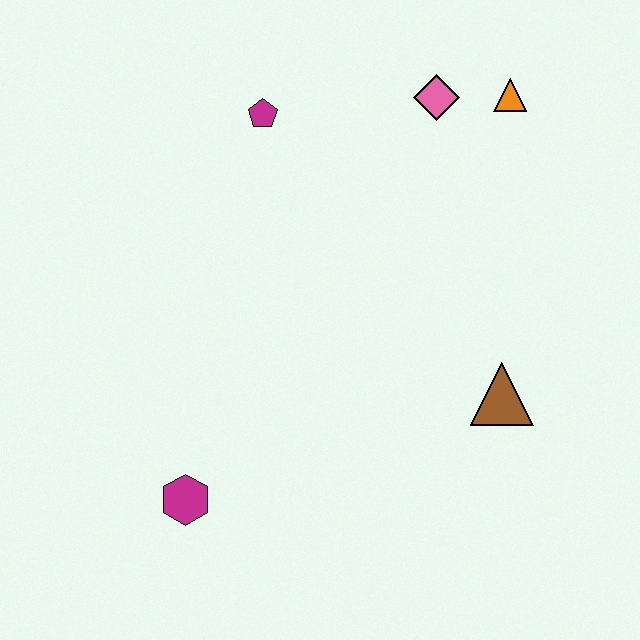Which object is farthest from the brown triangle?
The magenta pentagon is farthest from the brown triangle.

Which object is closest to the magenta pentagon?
The pink diamond is closest to the magenta pentagon.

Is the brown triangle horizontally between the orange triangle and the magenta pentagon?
Yes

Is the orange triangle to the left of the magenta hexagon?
No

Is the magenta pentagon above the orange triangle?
No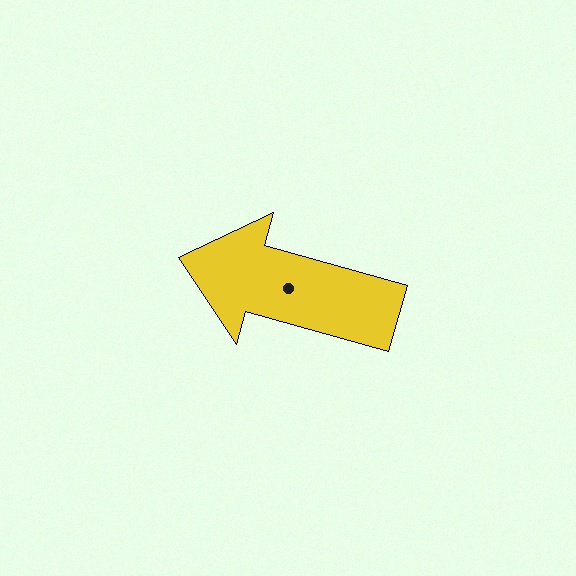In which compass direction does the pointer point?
West.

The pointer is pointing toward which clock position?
Roughly 10 o'clock.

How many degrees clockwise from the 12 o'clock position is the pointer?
Approximately 285 degrees.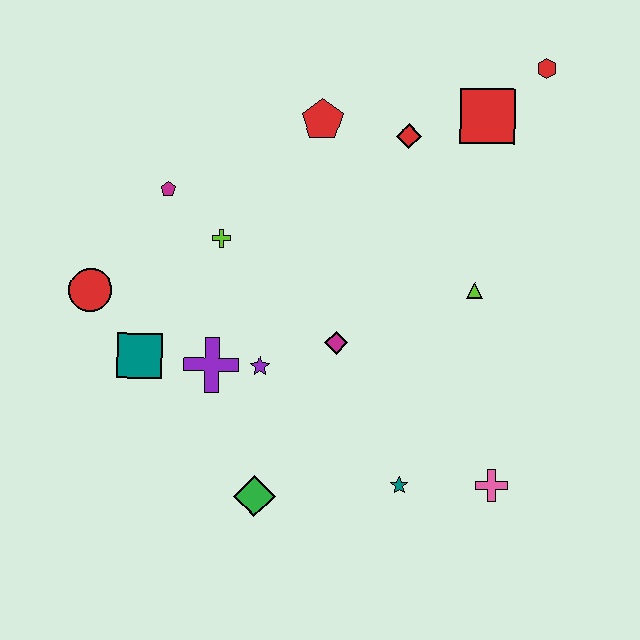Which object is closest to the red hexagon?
The red square is closest to the red hexagon.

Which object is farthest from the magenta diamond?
The red hexagon is farthest from the magenta diamond.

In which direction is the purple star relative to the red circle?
The purple star is to the right of the red circle.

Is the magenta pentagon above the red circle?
Yes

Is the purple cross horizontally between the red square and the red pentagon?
No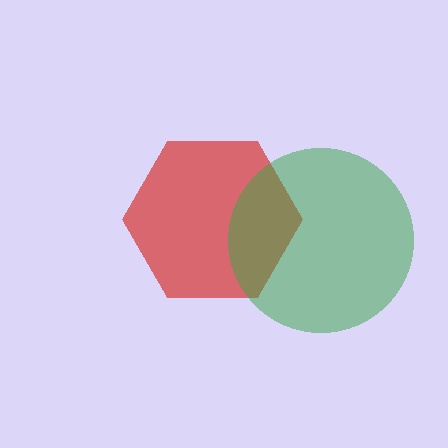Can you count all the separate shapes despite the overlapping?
Yes, there are 2 separate shapes.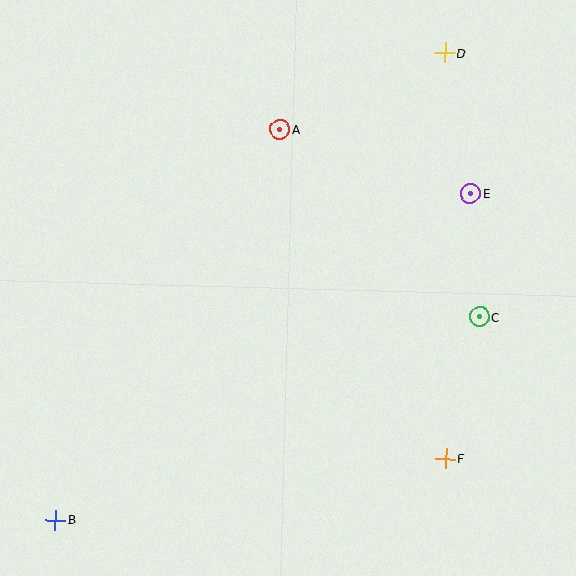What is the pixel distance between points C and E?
The distance between C and E is 123 pixels.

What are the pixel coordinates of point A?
Point A is at (280, 129).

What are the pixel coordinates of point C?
Point C is at (480, 317).